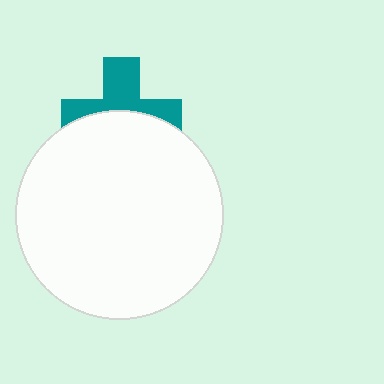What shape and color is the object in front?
The object in front is a white circle.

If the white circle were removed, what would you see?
You would see the complete teal cross.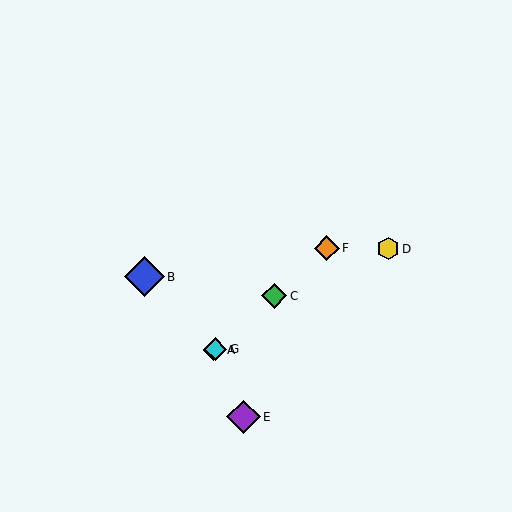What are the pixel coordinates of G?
Object G is at (215, 349).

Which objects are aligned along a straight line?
Objects A, C, F, G are aligned along a straight line.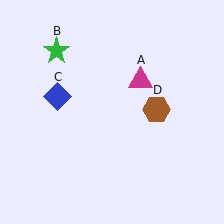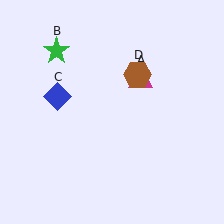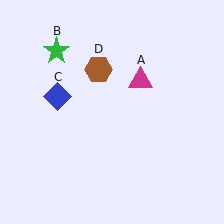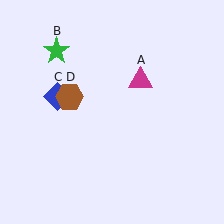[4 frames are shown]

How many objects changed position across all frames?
1 object changed position: brown hexagon (object D).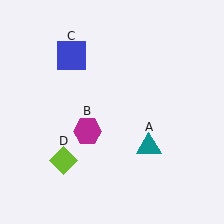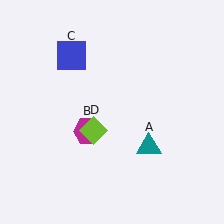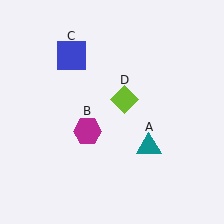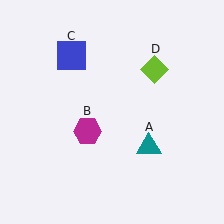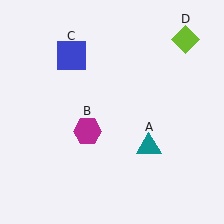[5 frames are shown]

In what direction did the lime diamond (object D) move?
The lime diamond (object D) moved up and to the right.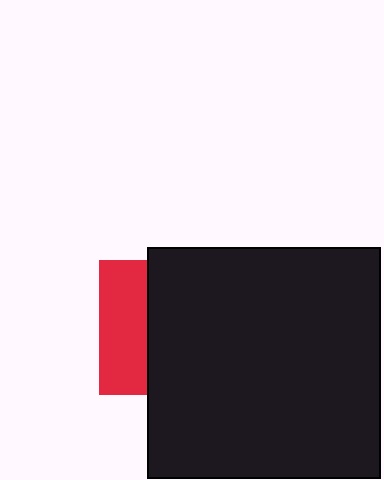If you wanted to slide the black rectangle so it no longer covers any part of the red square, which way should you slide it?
Slide it right — that is the most direct way to separate the two shapes.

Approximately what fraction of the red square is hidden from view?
Roughly 64% of the red square is hidden behind the black rectangle.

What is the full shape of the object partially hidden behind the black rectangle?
The partially hidden object is a red square.